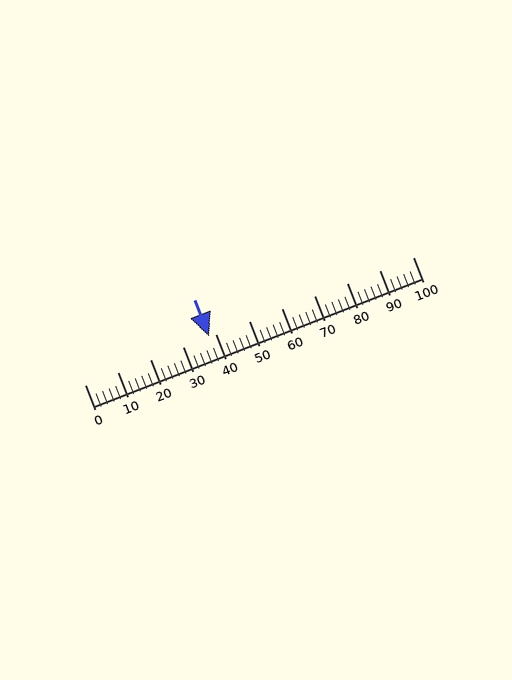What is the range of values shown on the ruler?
The ruler shows values from 0 to 100.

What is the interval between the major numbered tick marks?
The major tick marks are spaced 10 units apart.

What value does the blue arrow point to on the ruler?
The blue arrow points to approximately 38.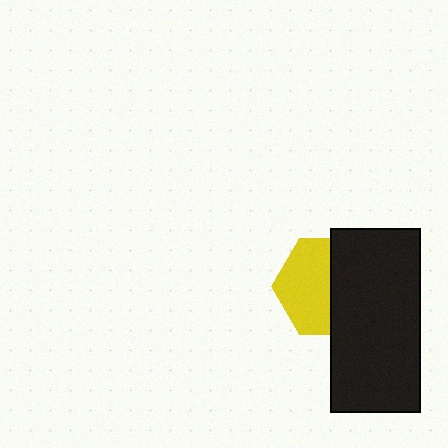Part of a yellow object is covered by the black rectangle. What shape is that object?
It is a hexagon.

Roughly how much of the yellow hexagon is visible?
About half of it is visible (roughly 53%).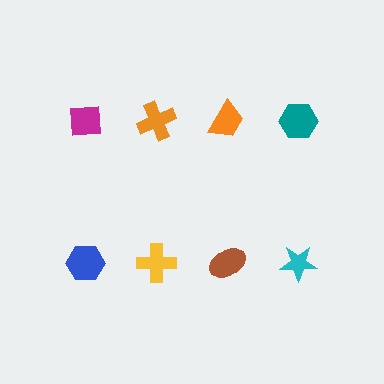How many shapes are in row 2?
4 shapes.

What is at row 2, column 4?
A cyan star.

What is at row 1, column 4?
A teal hexagon.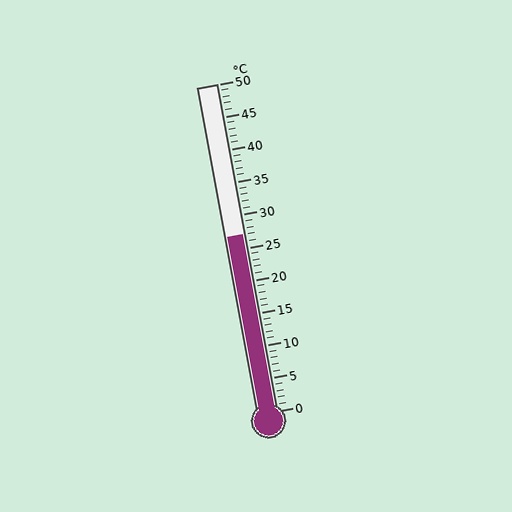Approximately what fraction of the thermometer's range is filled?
The thermometer is filled to approximately 55% of its range.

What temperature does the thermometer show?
The thermometer shows approximately 27°C.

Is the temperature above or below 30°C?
The temperature is below 30°C.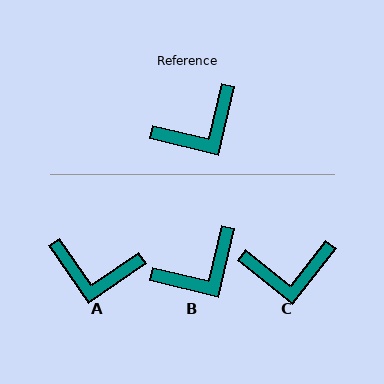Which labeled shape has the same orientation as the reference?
B.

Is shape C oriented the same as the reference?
No, it is off by about 25 degrees.